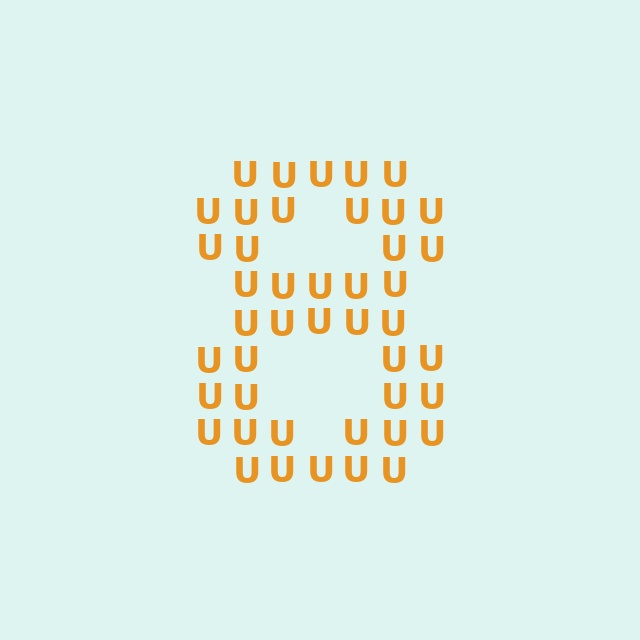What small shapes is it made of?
It is made of small letter U's.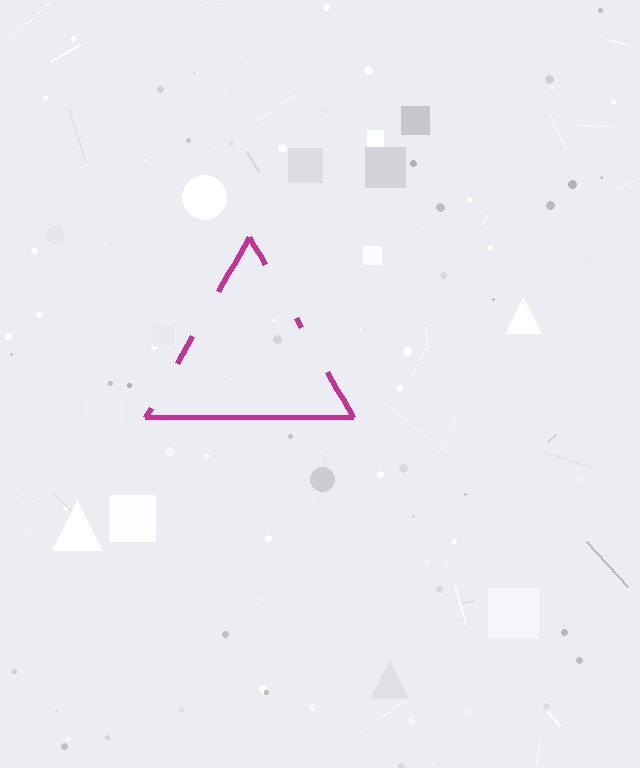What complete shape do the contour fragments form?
The contour fragments form a triangle.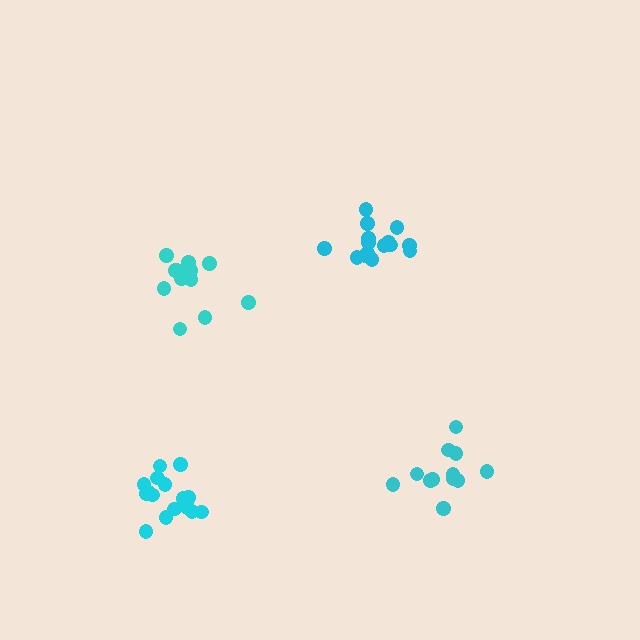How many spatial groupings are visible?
There are 4 spatial groupings.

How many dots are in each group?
Group 1: 16 dots, Group 2: 12 dots, Group 3: 12 dots, Group 4: 15 dots (55 total).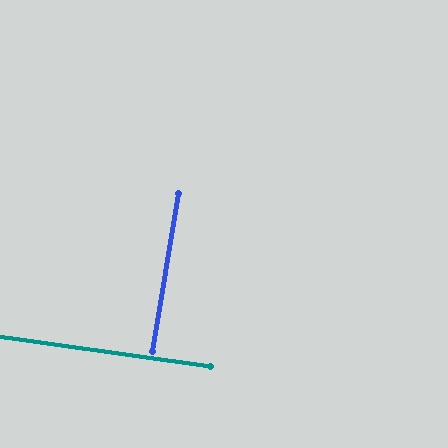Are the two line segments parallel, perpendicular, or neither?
Perpendicular — they meet at approximately 88°.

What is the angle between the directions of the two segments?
Approximately 88 degrees.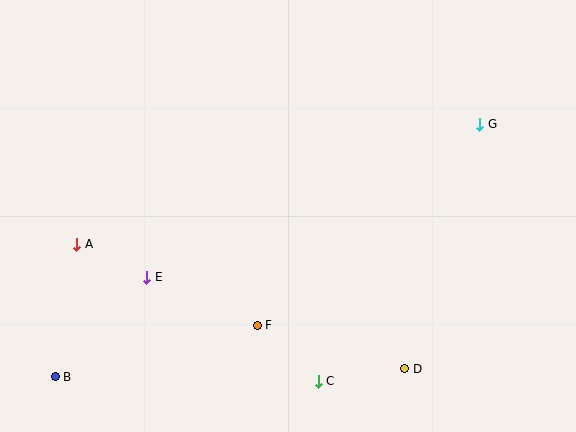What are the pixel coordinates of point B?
Point B is at (55, 377).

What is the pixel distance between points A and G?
The distance between A and G is 421 pixels.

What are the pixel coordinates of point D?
Point D is at (405, 369).